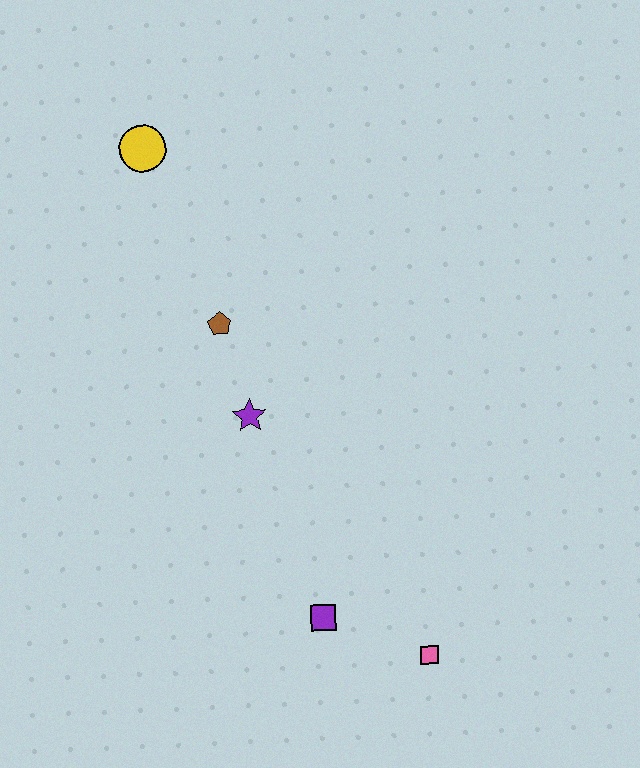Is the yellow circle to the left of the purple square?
Yes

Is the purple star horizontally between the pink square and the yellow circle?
Yes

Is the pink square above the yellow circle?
No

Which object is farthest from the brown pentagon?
The pink square is farthest from the brown pentagon.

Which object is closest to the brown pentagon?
The purple star is closest to the brown pentagon.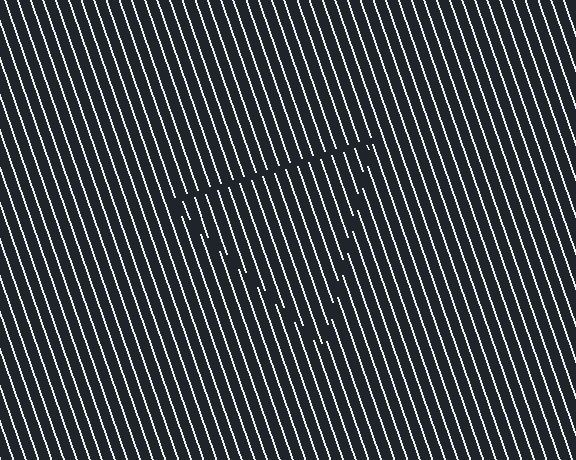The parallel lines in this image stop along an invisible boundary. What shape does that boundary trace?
An illusory triangle. The interior of the shape contains the same grating, shifted by half a period — the contour is defined by the phase discontinuity where line-ends from the inner and outer gratings abut.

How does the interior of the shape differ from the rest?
The interior of the shape contains the same grating, shifted by half a period — the contour is defined by the phase discontinuity where line-ends from the inner and outer gratings abut.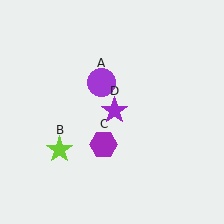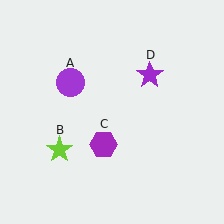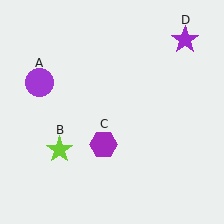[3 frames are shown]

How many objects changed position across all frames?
2 objects changed position: purple circle (object A), purple star (object D).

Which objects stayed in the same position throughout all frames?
Lime star (object B) and purple hexagon (object C) remained stationary.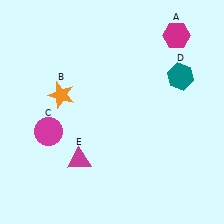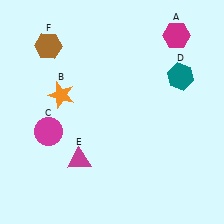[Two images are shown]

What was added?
A brown hexagon (F) was added in Image 2.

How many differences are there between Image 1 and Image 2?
There is 1 difference between the two images.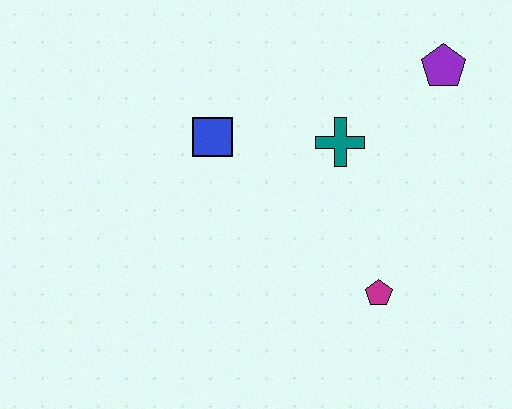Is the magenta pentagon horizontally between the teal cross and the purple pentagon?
Yes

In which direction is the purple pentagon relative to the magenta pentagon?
The purple pentagon is above the magenta pentagon.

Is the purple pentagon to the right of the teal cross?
Yes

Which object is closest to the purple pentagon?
The teal cross is closest to the purple pentagon.